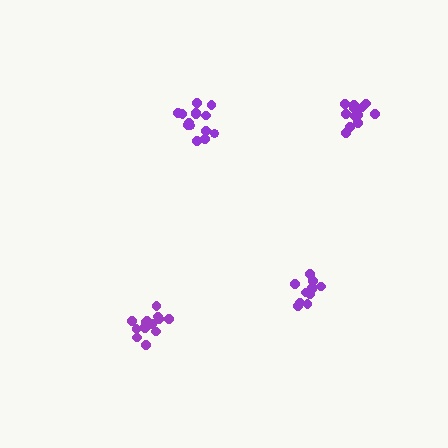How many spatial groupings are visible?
There are 4 spatial groupings.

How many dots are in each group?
Group 1: 11 dots, Group 2: 14 dots, Group 3: 15 dots, Group 4: 15 dots (55 total).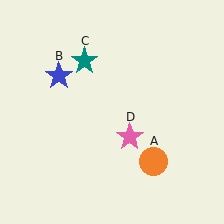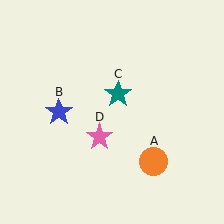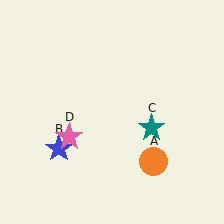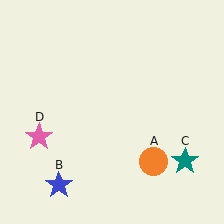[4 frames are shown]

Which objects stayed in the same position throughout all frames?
Orange circle (object A) remained stationary.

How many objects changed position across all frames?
3 objects changed position: blue star (object B), teal star (object C), pink star (object D).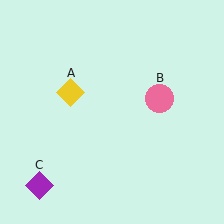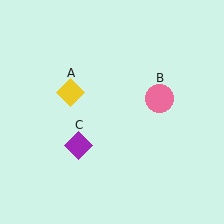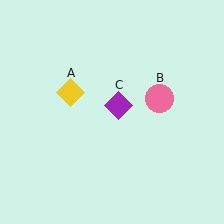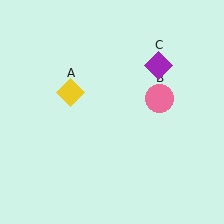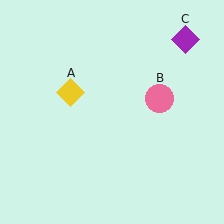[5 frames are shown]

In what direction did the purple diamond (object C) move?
The purple diamond (object C) moved up and to the right.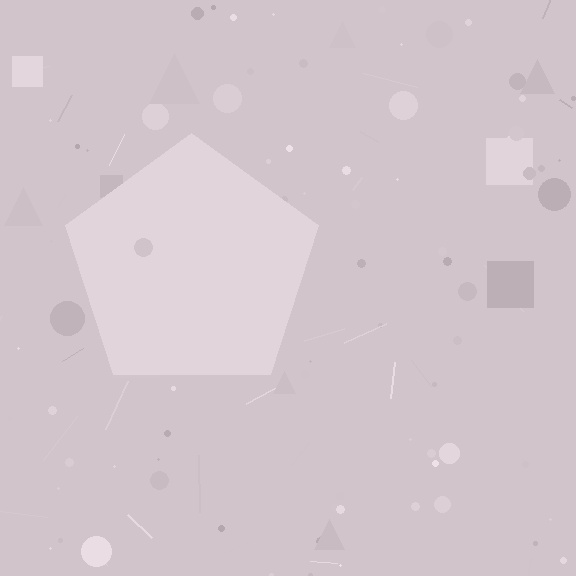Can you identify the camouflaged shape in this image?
The camouflaged shape is a pentagon.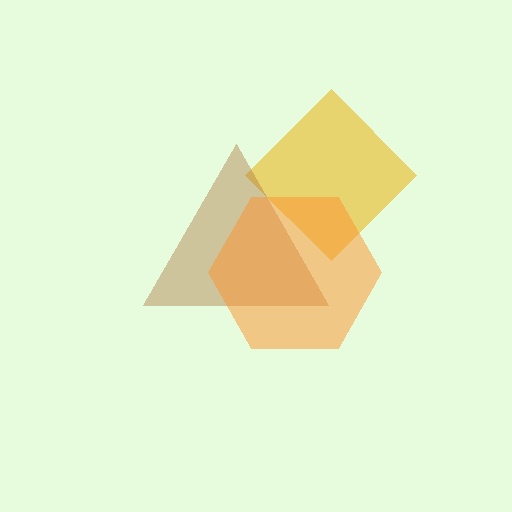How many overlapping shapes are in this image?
There are 3 overlapping shapes in the image.